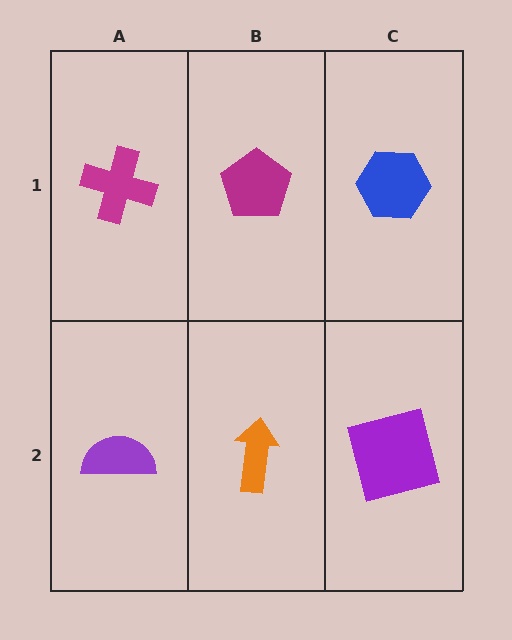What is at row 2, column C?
A purple square.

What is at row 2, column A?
A purple semicircle.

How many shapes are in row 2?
3 shapes.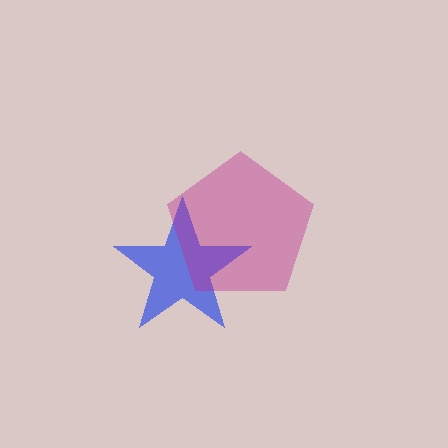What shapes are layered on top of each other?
The layered shapes are: a blue star, a magenta pentagon.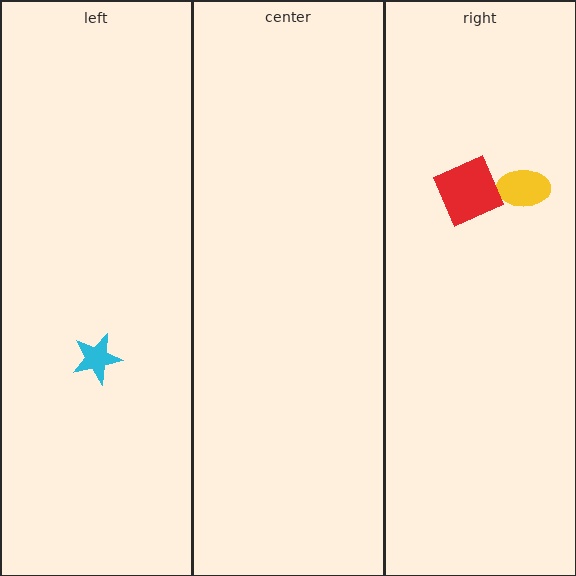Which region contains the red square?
The right region.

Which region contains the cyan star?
The left region.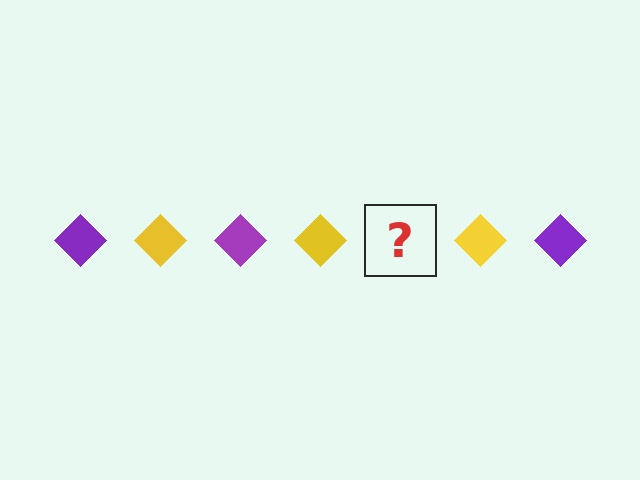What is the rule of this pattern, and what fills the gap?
The rule is that the pattern cycles through purple, yellow diamonds. The gap should be filled with a purple diamond.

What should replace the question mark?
The question mark should be replaced with a purple diamond.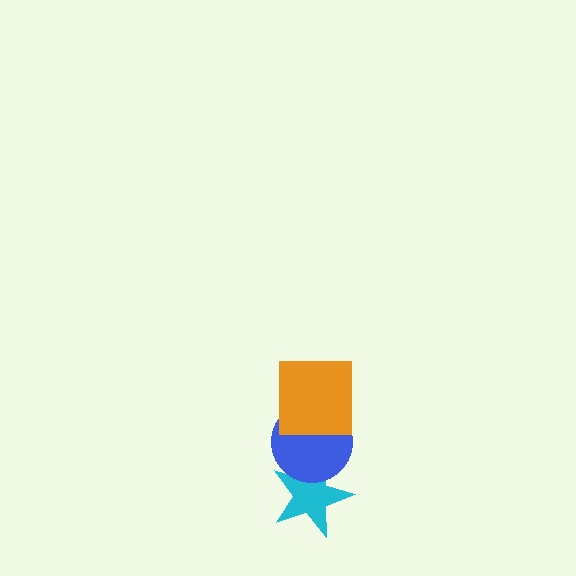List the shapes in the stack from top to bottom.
From top to bottom: the orange square, the blue circle, the cyan star.